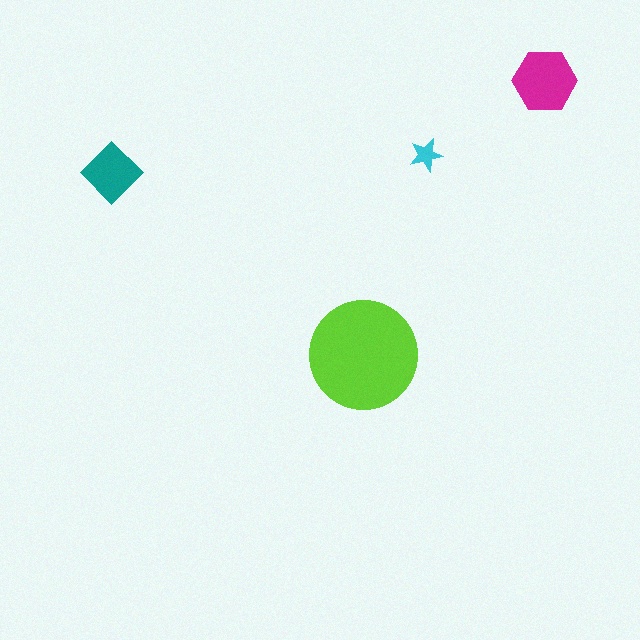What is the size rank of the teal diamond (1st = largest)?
3rd.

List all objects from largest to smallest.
The lime circle, the magenta hexagon, the teal diamond, the cyan star.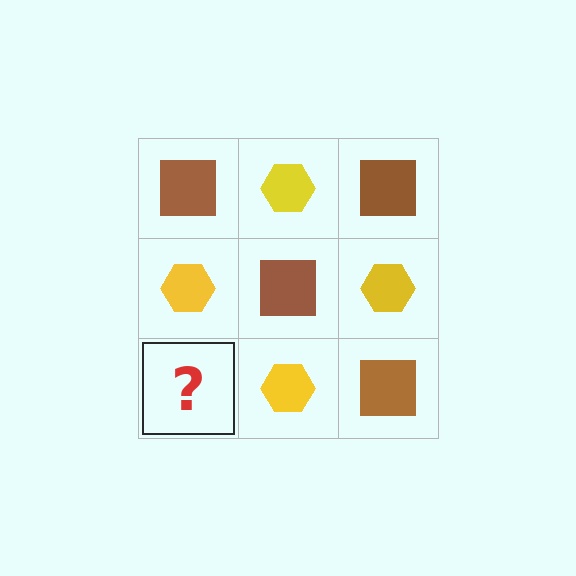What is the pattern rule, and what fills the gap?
The rule is that it alternates brown square and yellow hexagon in a checkerboard pattern. The gap should be filled with a brown square.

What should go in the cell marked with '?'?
The missing cell should contain a brown square.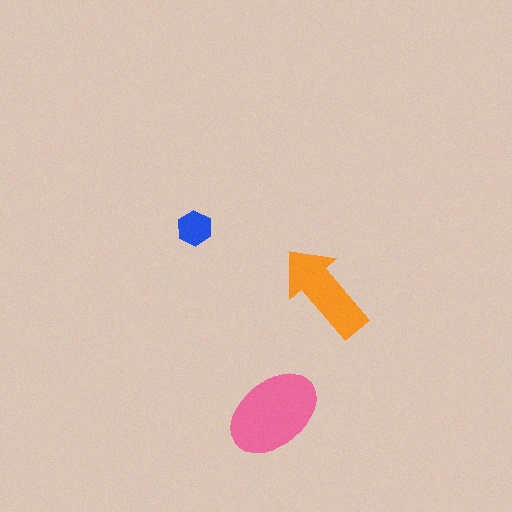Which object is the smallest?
The blue hexagon.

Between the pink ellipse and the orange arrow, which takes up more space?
The pink ellipse.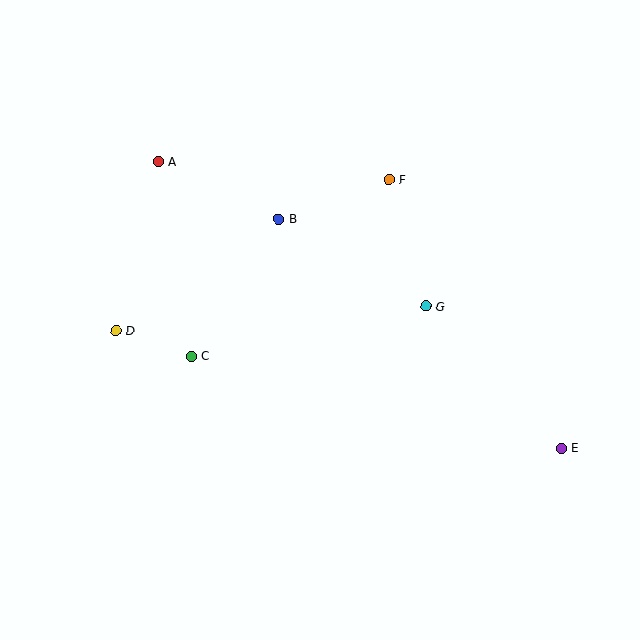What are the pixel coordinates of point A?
Point A is at (158, 162).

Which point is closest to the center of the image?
Point G at (426, 306) is closest to the center.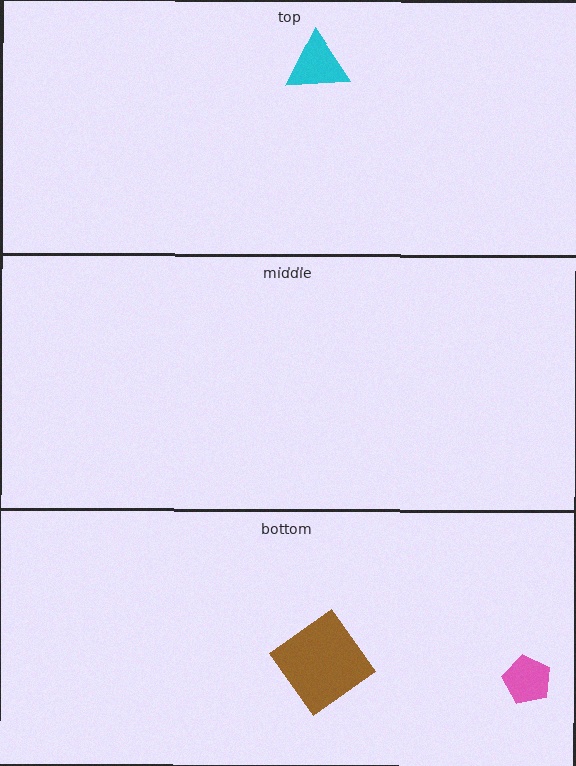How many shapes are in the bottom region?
2.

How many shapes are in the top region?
1.